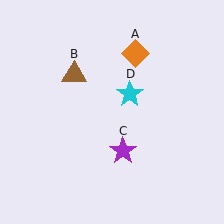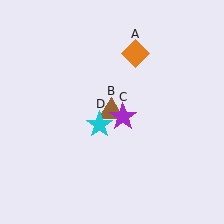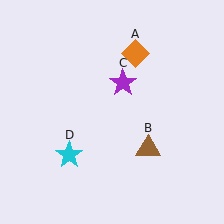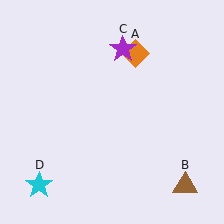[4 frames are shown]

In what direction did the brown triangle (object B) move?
The brown triangle (object B) moved down and to the right.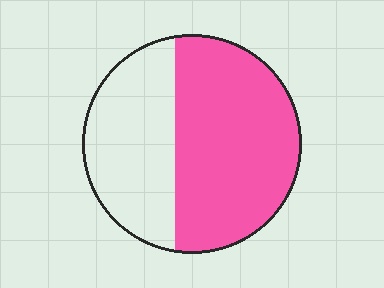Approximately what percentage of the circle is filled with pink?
Approximately 60%.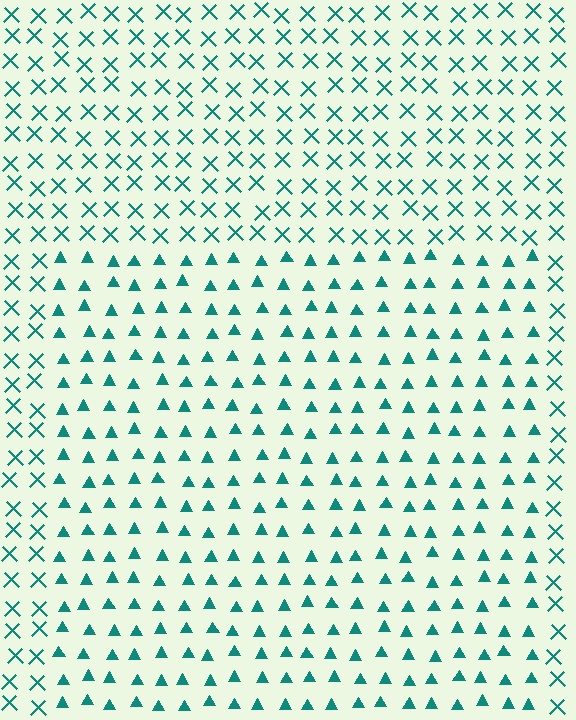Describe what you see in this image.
The image is filled with small teal elements arranged in a uniform grid. A rectangle-shaped region contains triangles, while the surrounding area contains X marks. The boundary is defined purely by the change in element shape.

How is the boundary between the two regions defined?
The boundary is defined by a change in element shape: triangles inside vs. X marks outside. All elements share the same color and spacing.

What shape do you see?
I see a rectangle.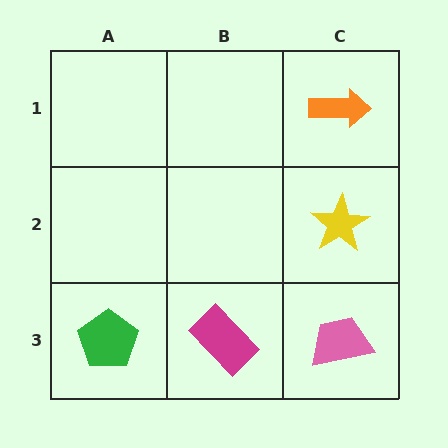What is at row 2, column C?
A yellow star.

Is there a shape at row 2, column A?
No, that cell is empty.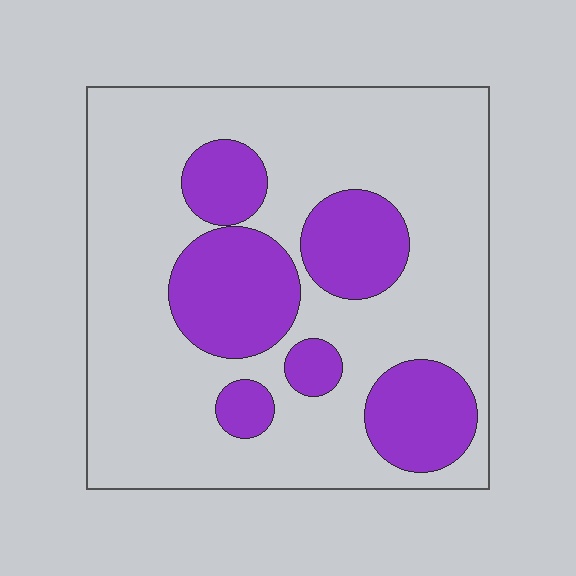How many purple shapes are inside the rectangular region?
6.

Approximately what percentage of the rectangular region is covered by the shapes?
Approximately 30%.